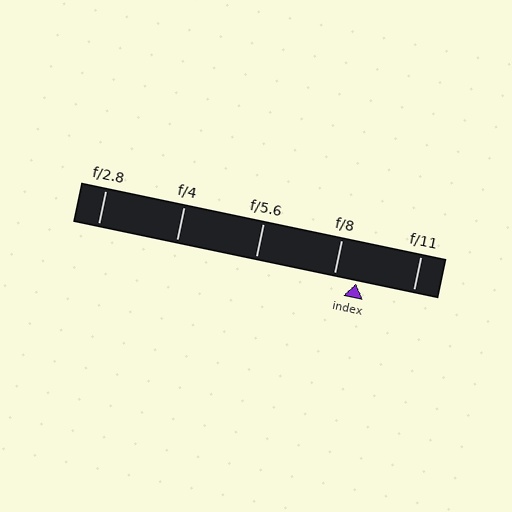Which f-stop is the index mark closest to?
The index mark is closest to f/8.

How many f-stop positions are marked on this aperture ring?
There are 5 f-stop positions marked.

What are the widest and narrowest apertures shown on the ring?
The widest aperture shown is f/2.8 and the narrowest is f/11.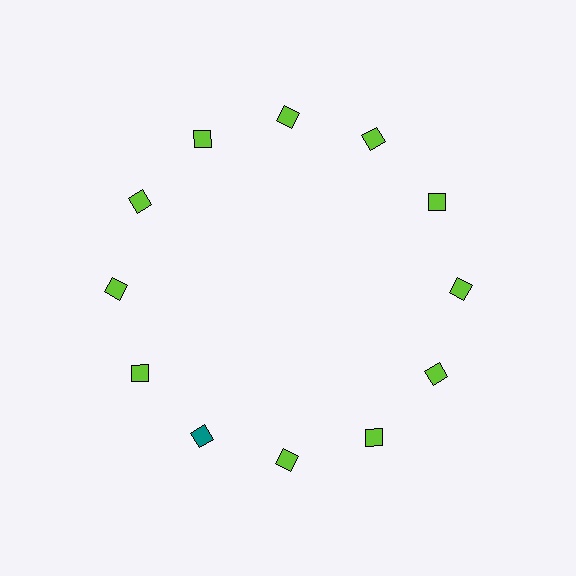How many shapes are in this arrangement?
There are 12 shapes arranged in a ring pattern.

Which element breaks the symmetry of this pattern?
The teal square at roughly the 7 o'clock position breaks the symmetry. All other shapes are lime squares.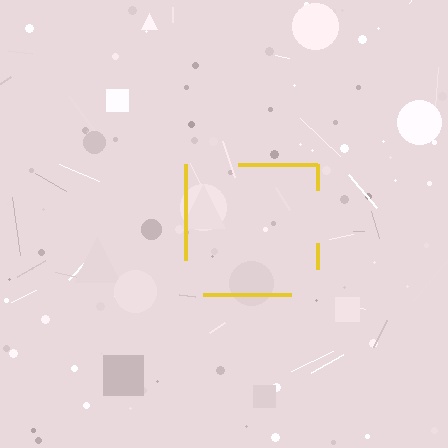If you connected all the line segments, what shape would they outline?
They would outline a square.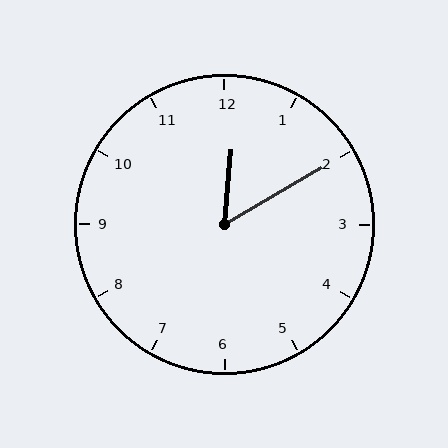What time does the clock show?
12:10.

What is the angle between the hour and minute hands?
Approximately 55 degrees.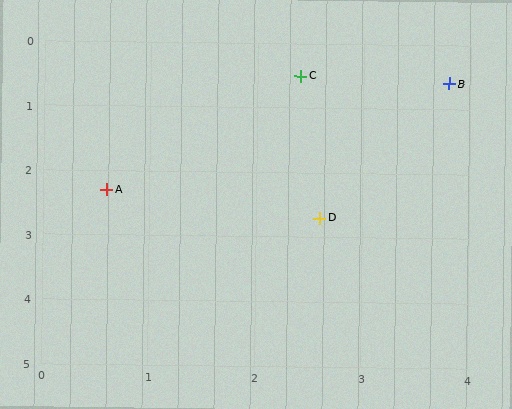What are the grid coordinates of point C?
Point C is at approximately (2.4, 0.5).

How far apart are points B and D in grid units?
Points B and D are about 2.4 grid units apart.